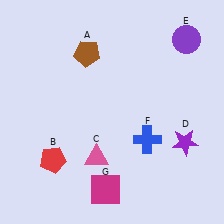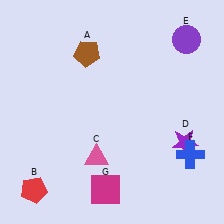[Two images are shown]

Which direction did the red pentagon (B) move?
The red pentagon (B) moved down.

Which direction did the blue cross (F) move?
The blue cross (F) moved right.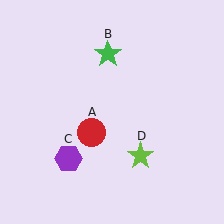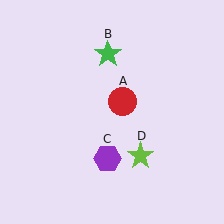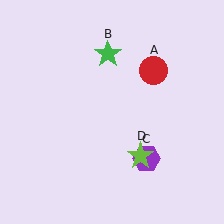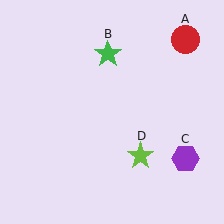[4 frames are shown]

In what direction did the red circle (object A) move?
The red circle (object A) moved up and to the right.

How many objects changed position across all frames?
2 objects changed position: red circle (object A), purple hexagon (object C).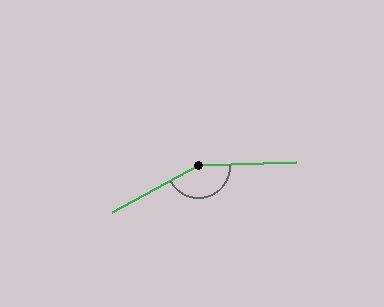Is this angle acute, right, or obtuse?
It is obtuse.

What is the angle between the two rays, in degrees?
Approximately 153 degrees.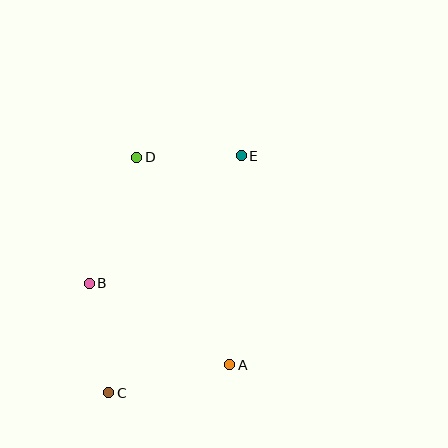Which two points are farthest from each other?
Points C and E are farthest from each other.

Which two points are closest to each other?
Points D and E are closest to each other.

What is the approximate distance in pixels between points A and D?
The distance between A and D is approximately 227 pixels.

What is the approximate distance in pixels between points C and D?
The distance between C and D is approximately 237 pixels.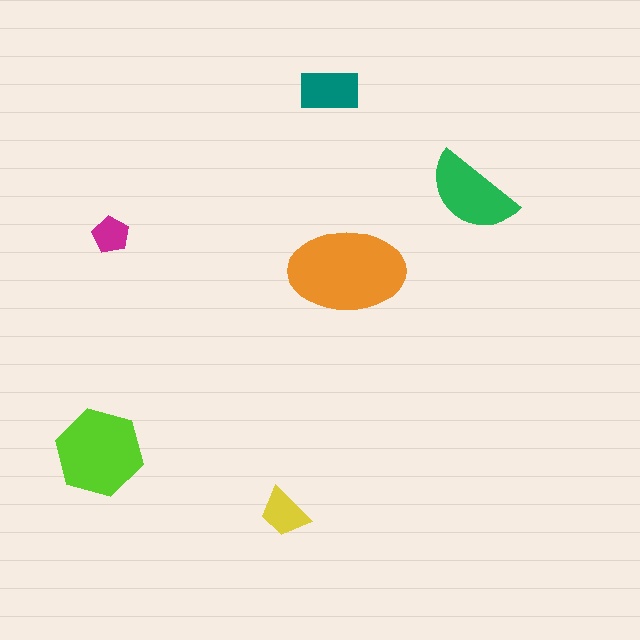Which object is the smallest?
The magenta pentagon.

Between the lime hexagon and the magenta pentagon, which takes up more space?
The lime hexagon.